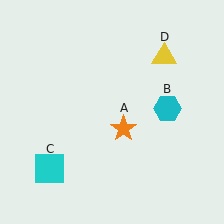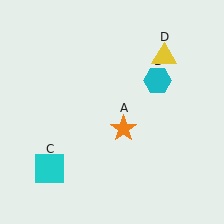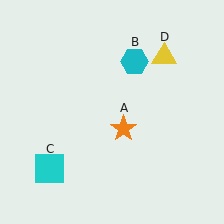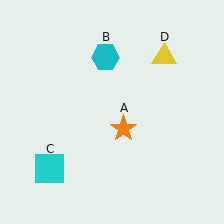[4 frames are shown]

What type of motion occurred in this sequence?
The cyan hexagon (object B) rotated counterclockwise around the center of the scene.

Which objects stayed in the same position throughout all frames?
Orange star (object A) and cyan square (object C) and yellow triangle (object D) remained stationary.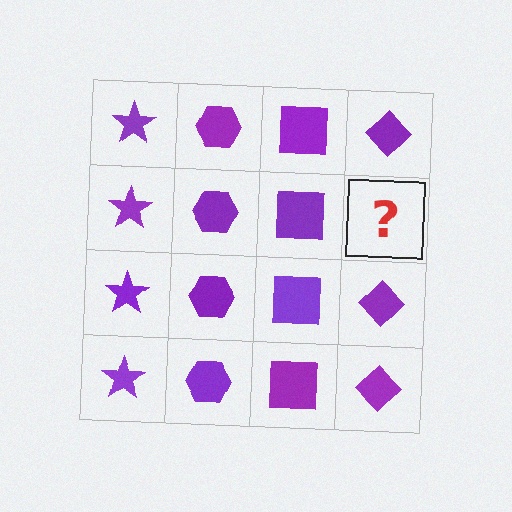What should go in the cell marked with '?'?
The missing cell should contain a purple diamond.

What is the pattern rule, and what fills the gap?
The rule is that each column has a consistent shape. The gap should be filled with a purple diamond.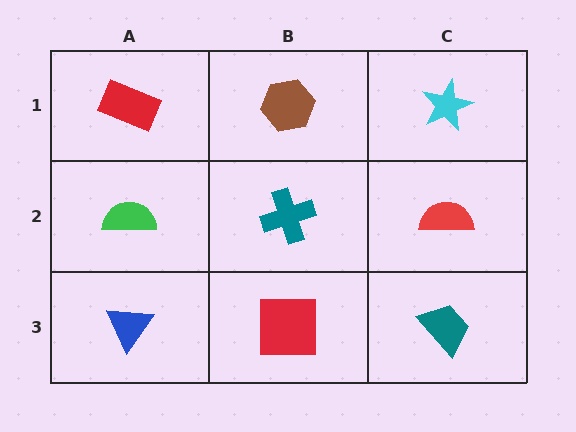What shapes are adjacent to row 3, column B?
A teal cross (row 2, column B), a blue triangle (row 3, column A), a teal trapezoid (row 3, column C).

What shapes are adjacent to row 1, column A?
A green semicircle (row 2, column A), a brown hexagon (row 1, column B).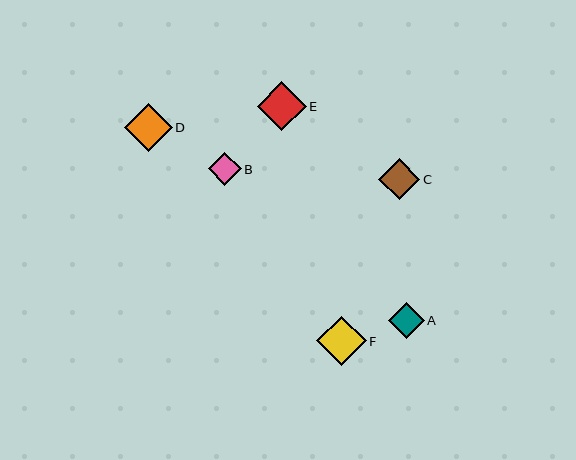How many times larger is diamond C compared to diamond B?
Diamond C is approximately 1.2 times the size of diamond B.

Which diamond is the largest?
Diamond F is the largest with a size of approximately 49 pixels.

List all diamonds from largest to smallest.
From largest to smallest: F, E, D, C, A, B.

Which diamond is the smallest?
Diamond B is the smallest with a size of approximately 33 pixels.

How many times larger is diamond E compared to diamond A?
Diamond E is approximately 1.4 times the size of diamond A.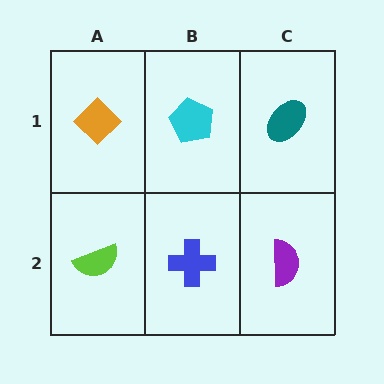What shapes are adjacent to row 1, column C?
A purple semicircle (row 2, column C), a cyan pentagon (row 1, column B).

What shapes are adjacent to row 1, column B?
A blue cross (row 2, column B), an orange diamond (row 1, column A), a teal ellipse (row 1, column C).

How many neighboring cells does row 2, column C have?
2.